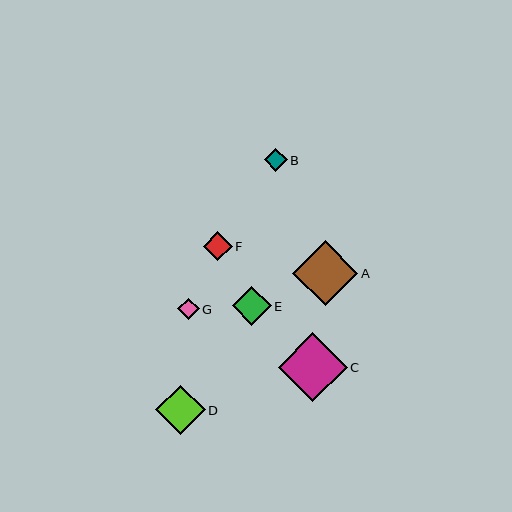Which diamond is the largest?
Diamond C is the largest with a size of approximately 69 pixels.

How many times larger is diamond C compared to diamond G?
Diamond C is approximately 3.2 times the size of diamond G.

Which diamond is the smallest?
Diamond G is the smallest with a size of approximately 22 pixels.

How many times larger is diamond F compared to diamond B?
Diamond F is approximately 1.2 times the size of diamond B.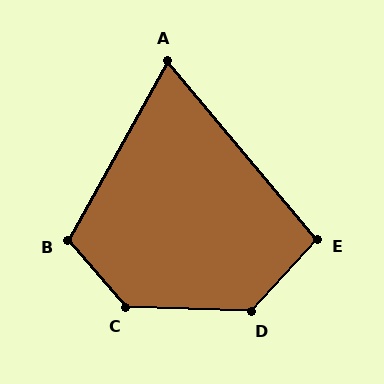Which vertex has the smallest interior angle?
A, at approximately 69 degrees.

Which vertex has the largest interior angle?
C, at approximately 132 degrees.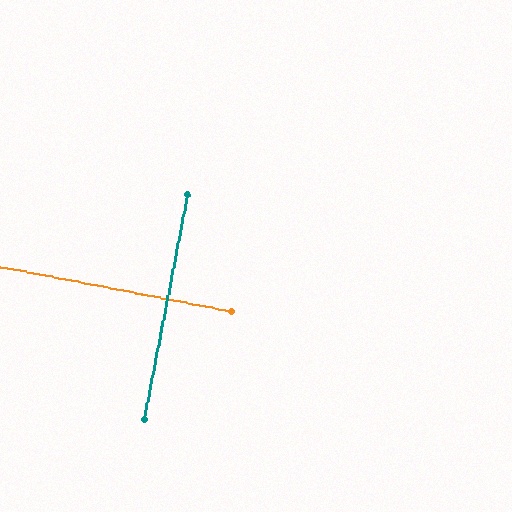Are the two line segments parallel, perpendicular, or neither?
Perpendicular — they meet at approximately 90°.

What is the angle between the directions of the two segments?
Approximately 90 degrees.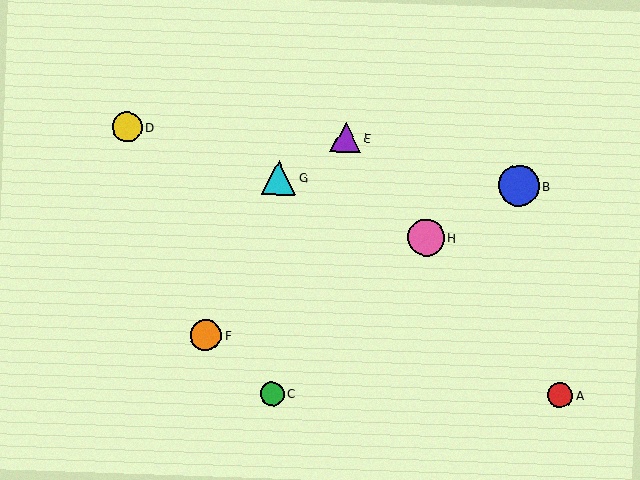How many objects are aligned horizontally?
2 objects (B, G) are aligned horizontally.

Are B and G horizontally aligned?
Yes, both are at y≈186.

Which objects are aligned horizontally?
Objects B, G are aligned horizontally.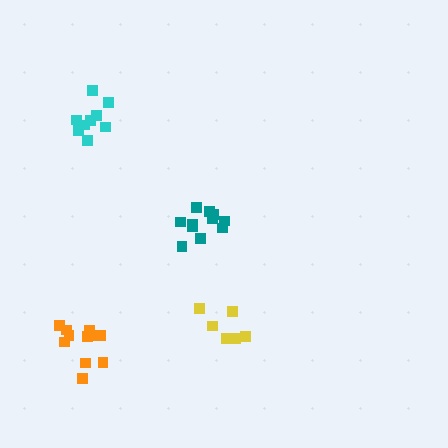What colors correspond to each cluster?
The clusters are colored: cyan, yellow, orange, teal.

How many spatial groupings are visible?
There are 4 spatial groupings.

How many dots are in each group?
Group 1: 9 dots, Group 2: 6 dots, Group 3: 11 dots, Group 4: 11 dots (37 total).